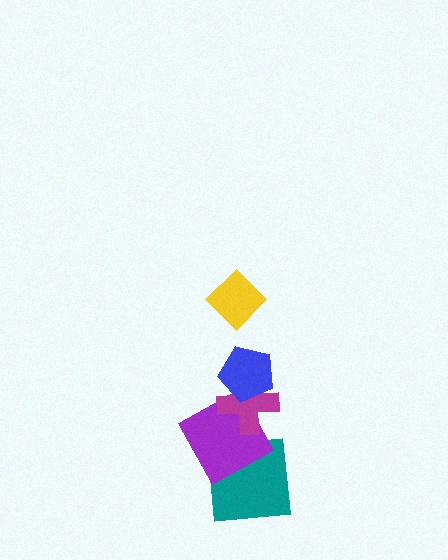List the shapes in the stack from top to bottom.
From top to bottom: the yellow diamond, the blue pentagon, the magenta cross, the purple square, the teal square.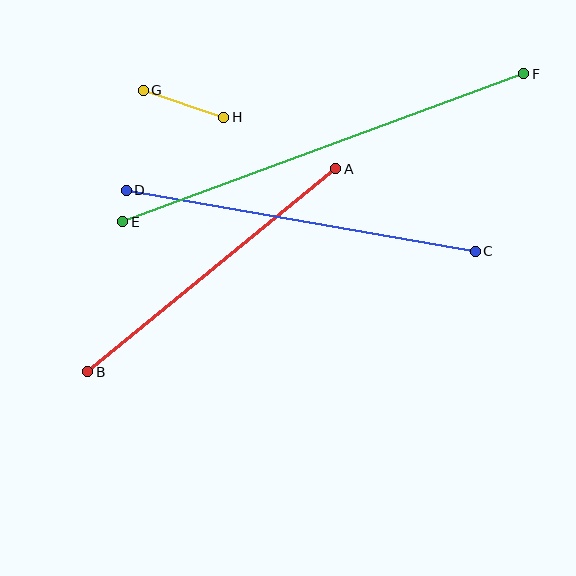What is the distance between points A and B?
The distance is approximately 320 pixels.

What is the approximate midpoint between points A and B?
The midpoint is at approximately (212, 270) pixels.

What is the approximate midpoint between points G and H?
The midpoint is at approximately (183, 104) pixels.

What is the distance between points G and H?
The distance is approximately 85 pixels.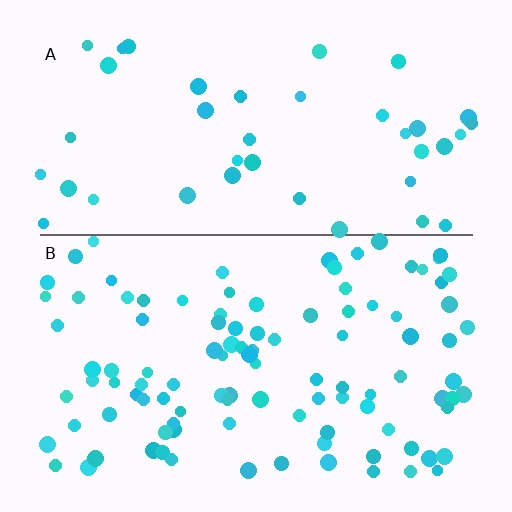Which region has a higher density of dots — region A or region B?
B (the bottom).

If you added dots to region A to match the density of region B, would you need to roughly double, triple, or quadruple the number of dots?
Approximately double.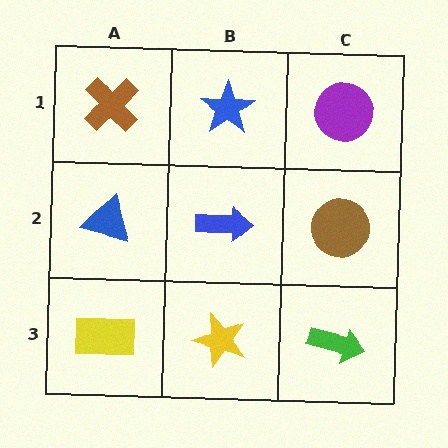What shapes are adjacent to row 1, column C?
A brown circle (row 2, column C), a blue star (row 1, column B).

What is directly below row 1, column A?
A blue triangle.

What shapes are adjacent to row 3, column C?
A brown circle (row 2, column C), a yellow star (row 3, column B).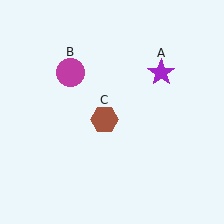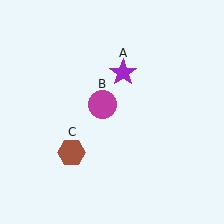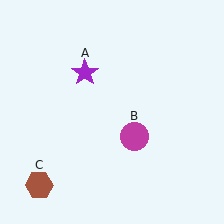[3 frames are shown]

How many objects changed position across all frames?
3 objects changed position: purple star (object A), magenta circle (object B), brown hexagon (object C).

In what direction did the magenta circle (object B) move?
The magenta circle (object B) moved down and to the right.